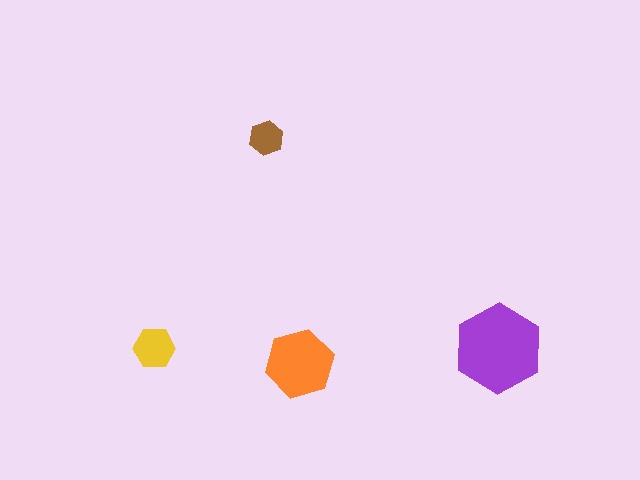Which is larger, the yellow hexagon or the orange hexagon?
The orange one.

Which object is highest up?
The brown hexagon is topmost.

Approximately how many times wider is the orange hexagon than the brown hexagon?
About 2 times wider.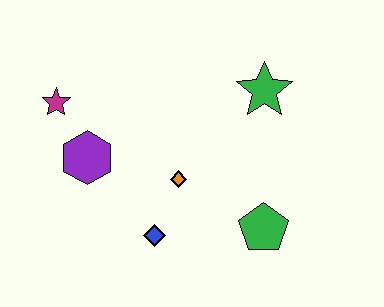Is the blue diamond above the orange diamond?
No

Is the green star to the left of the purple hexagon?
No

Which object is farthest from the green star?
The magenta star is farthest from the green star.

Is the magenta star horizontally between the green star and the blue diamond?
No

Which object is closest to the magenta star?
The purple hexagon is closest to the magenta star.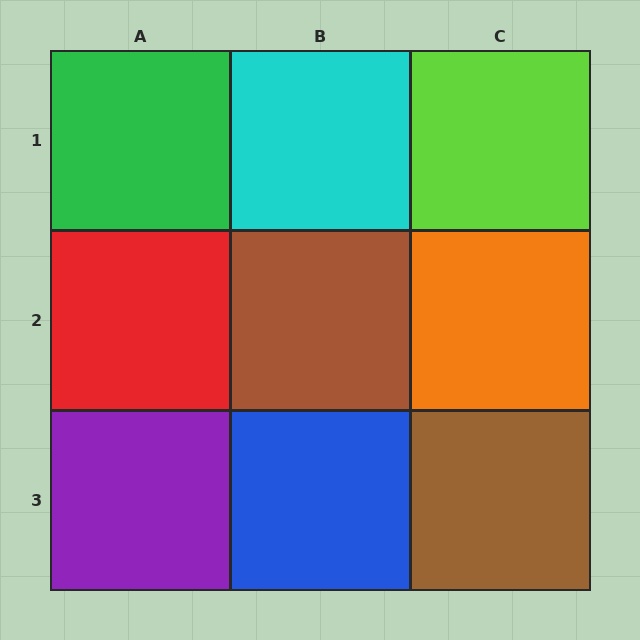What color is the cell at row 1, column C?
Lime.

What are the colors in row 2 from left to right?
Red, brown, orange.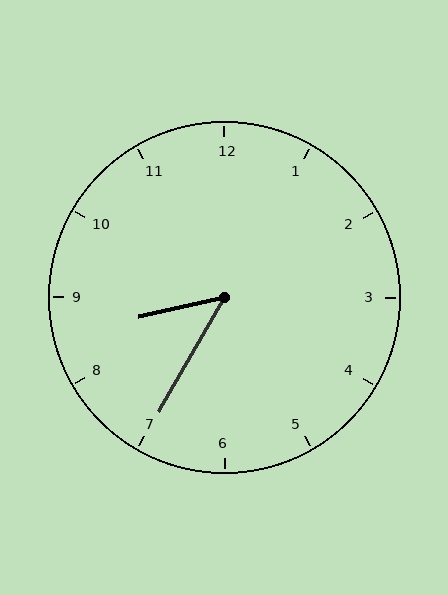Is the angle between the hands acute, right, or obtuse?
It is acute.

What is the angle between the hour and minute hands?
Approximately 48 degrees.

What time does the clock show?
8:35.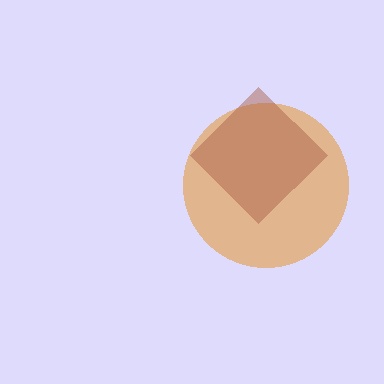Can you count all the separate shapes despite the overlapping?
Yes, there are 2 separate shapes.